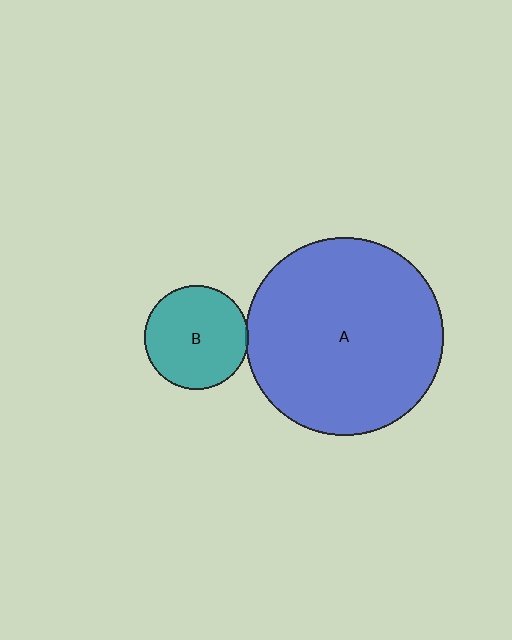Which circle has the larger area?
Circle A (blue).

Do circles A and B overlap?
Yes.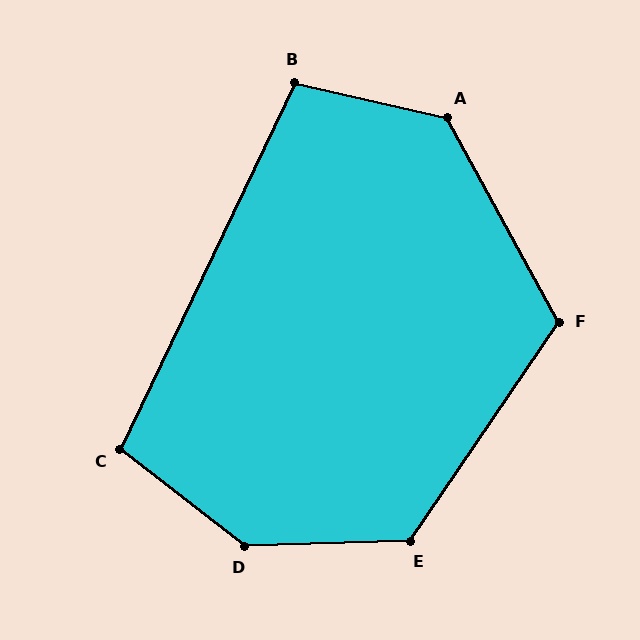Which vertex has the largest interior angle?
D, at approximately 140 degrees.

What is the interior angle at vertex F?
Approximately 117 degrees (obtuse).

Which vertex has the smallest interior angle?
C, at approximately 102 degrees.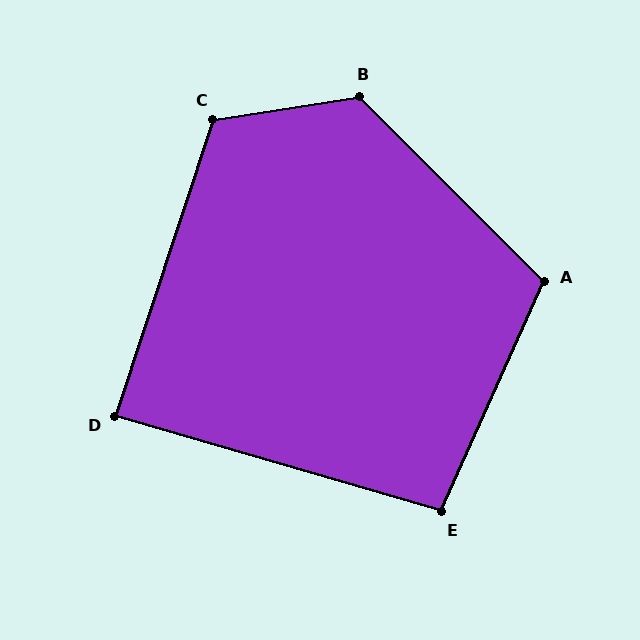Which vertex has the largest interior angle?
B, at approximately 126 degrees.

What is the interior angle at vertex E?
Approximately 98 degrees (obtuse).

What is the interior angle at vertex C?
Approximately 117 degrees (obtuse).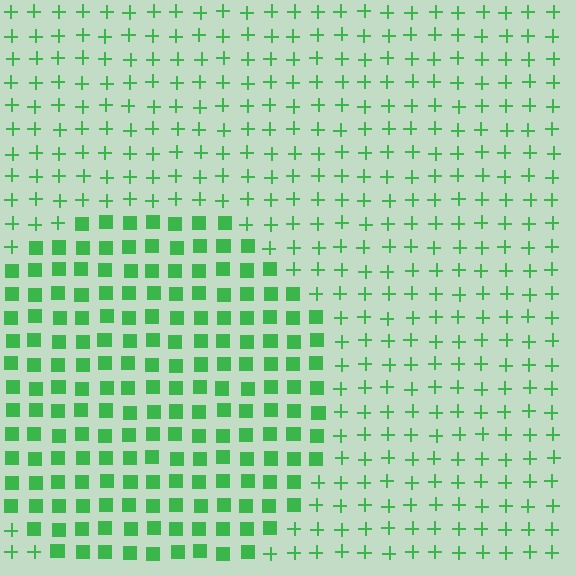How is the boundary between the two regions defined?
The boundary is defined by a change in element shape: squares inside vs. plus signs outside. All elements share the same color and spacing.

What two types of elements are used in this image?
The image uses squares inside the circle region and plus signs outside it.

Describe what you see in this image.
The image is filled with small green elements arranged in a uniform grid. A circle-shaped region contains squares, while the surrounding area contains plus signs. The boundary is defined purely by the change in element shape.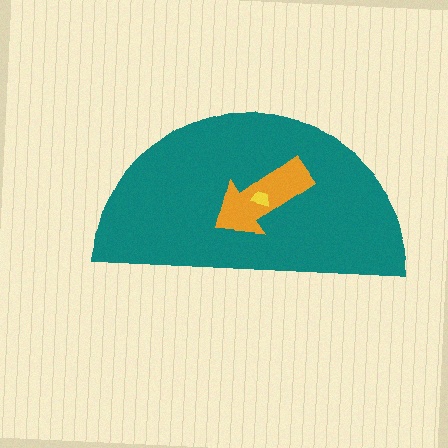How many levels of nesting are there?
3.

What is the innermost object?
The yellow trapezoid.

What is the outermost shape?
The teal semicircle.